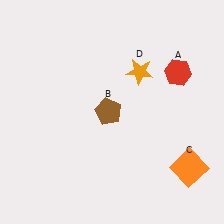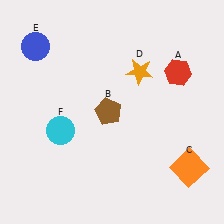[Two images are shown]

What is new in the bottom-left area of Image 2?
A cyan circle (F) was added in the bottom-left area of Image 2.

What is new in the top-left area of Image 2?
A blue circle (E) was added in the top-left area of Image 2.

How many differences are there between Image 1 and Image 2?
There are 2 differences between the two images.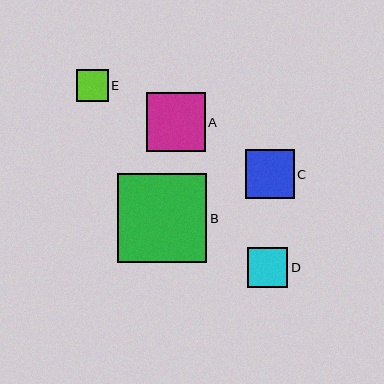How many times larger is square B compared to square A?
Square B is approximately 1.5 times the size of square A.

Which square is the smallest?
Square E is the smallest with a size of approximately 32 pixels.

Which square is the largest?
Square B is the largest with a size of approximately 89 pixels.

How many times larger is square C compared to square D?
Square C is approximately 1.2 times the size of square D.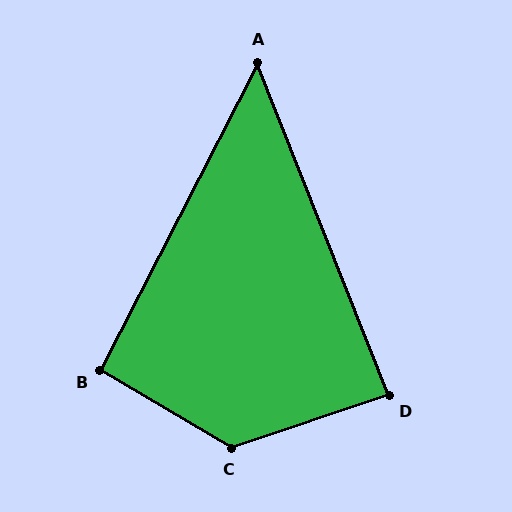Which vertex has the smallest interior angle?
A, at approximately 49 degrees.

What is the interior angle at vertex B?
Approximately 93 degrees (approximately right).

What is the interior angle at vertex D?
Approximately 87 degrees (approximately right).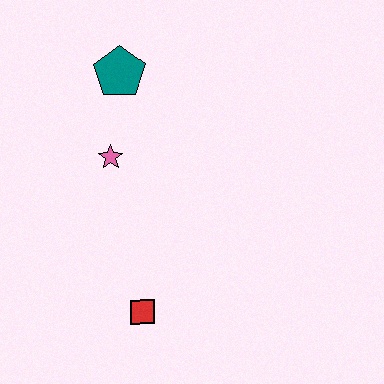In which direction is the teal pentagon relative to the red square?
The teal pentagon is above the red square.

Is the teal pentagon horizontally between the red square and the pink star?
Yes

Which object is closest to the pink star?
The teal pentagon is closest to the pink star.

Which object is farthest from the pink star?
The red square is farthest from the pink star.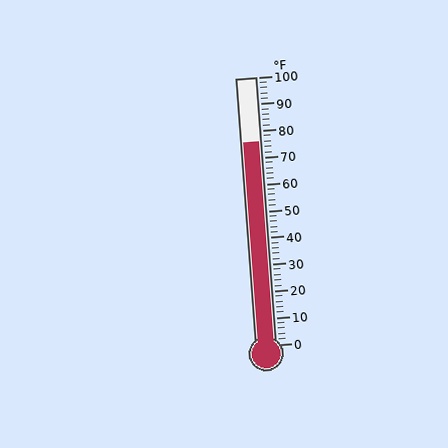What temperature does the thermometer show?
The thermometer shows approximately 76°F.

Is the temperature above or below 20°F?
The temperature is above 20°F.